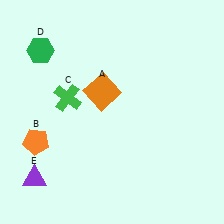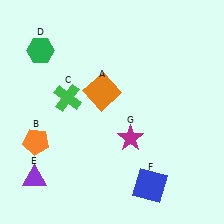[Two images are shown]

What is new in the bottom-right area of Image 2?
A magenta star (G) was added in the bottom-right area of Image 2.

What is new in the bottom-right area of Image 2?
A blue square (F) was added in the bottom-right area of Image 2.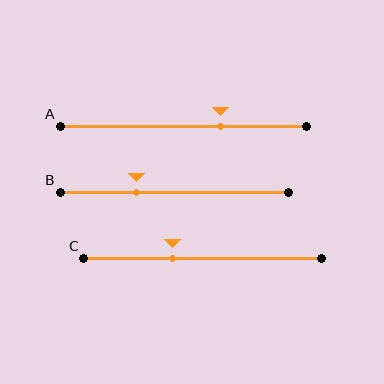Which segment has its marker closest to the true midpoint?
Segment C has its marker closest to the true midpoint.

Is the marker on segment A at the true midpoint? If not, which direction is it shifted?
No, the marker on segment A is shifted to the right by about 15% of the segment length.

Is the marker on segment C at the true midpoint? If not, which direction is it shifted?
No, the marker on segment C is shifted to the left by about 13% of the segment length.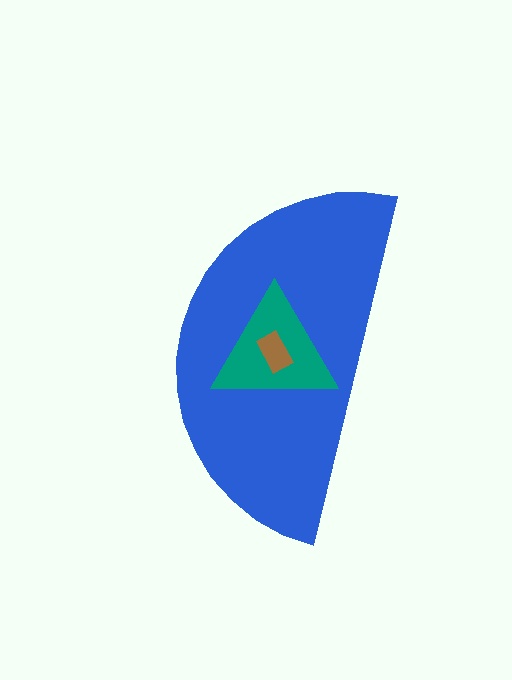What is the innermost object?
The brown rectangle.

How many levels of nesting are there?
3.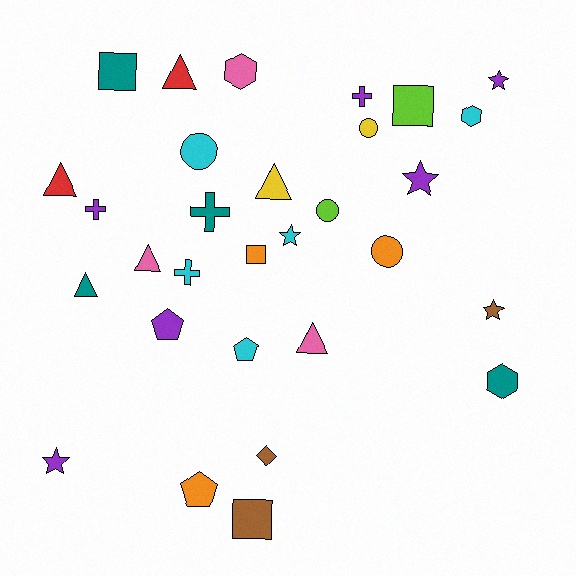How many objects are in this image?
There are 30 objects.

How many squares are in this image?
There are 4 squares.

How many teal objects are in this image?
There are 4 teal objects.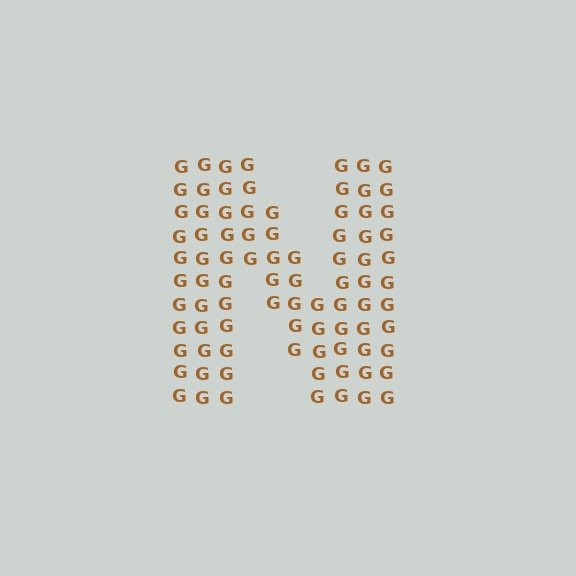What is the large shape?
The large shape is the letter N.